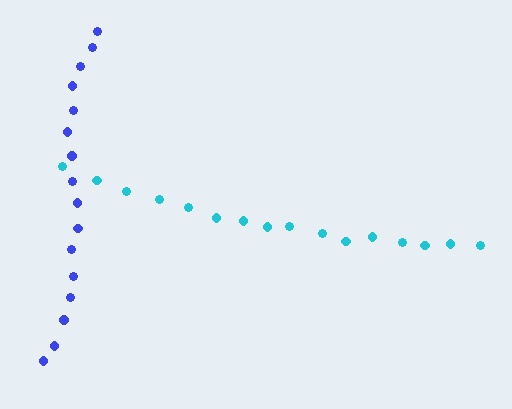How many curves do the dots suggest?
There are 2 distinct paths.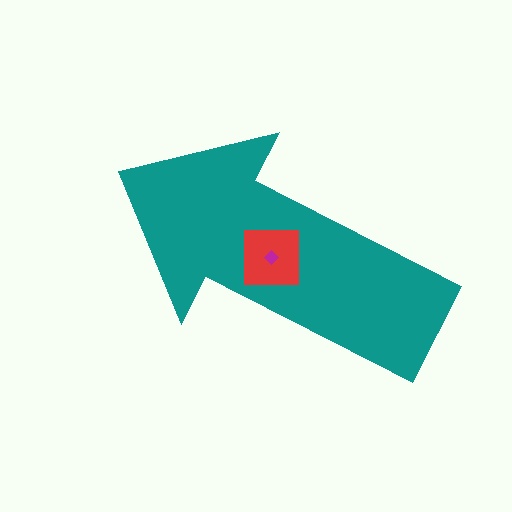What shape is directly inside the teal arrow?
The red square.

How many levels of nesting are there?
3.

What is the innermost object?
The magenta diamond.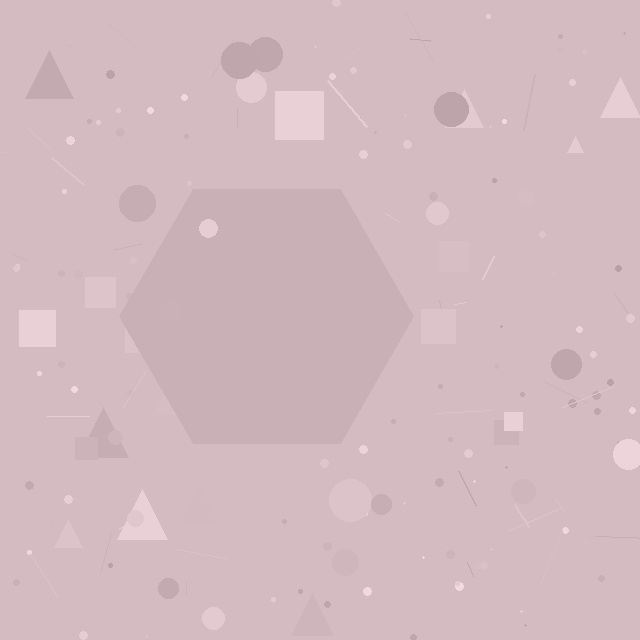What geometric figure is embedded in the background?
A hexagon is embedded in the background.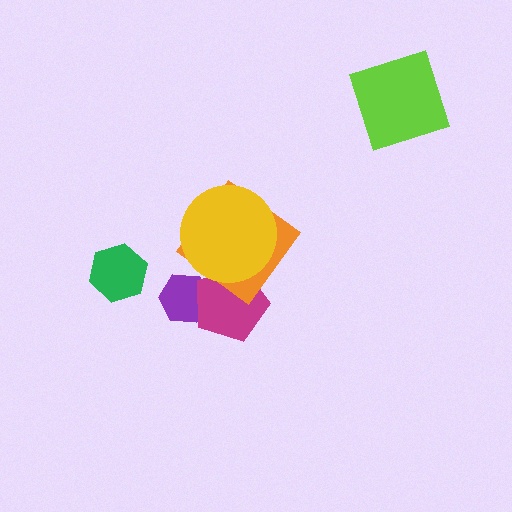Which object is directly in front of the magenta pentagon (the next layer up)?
The orange diamond is directly in front of the magenta pentagon.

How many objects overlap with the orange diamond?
2 objects overlap with the orange diamond.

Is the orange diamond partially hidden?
Yes, it is partially covered by another shape.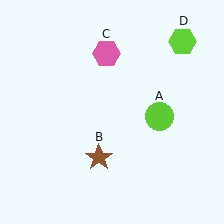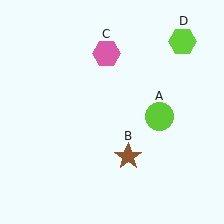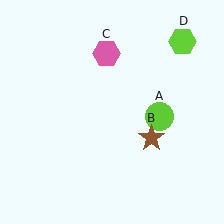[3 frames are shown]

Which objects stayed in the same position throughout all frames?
Lime circle (object A) and pink hexagon (object C) and lime hexagon (object D) remained stationary.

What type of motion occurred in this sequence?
The brown star (object B) rotated counterclockwise around the center of the scene.